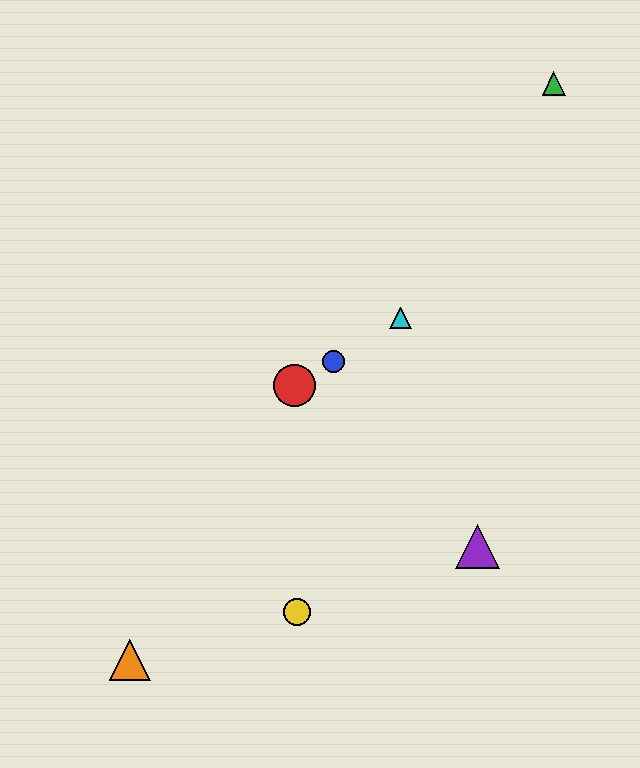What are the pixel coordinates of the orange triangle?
The orange triangle is at (130, 660).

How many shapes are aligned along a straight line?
3 shapes (the red circle, the blue circle, the cyan triangle) are aligned along a straight line.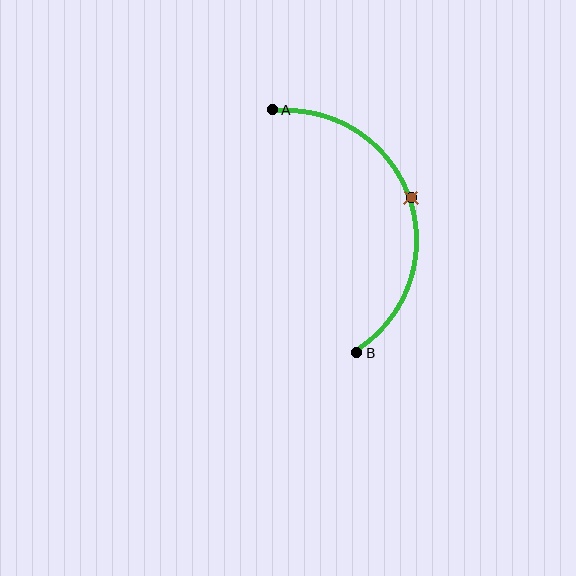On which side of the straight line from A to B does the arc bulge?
The arc bulges to the right of the straight line connecting A and B.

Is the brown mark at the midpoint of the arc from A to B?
Yes. The brown mark lies on the arc at equal arc-length from both A and B — it is the arc midpoint.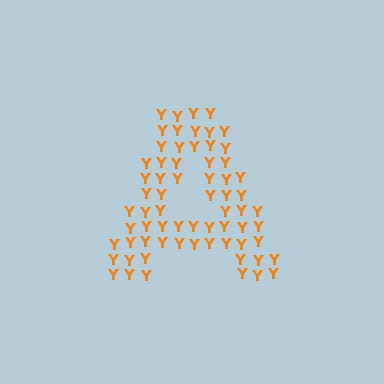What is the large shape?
The large shape is the letter A.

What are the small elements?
The small elements are letter Y's.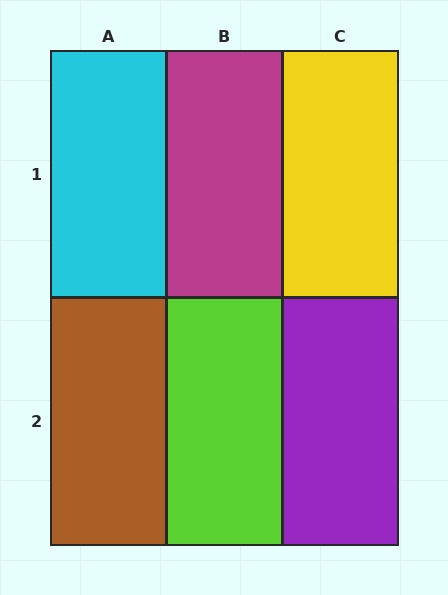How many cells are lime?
1 cell is lime.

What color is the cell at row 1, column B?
Magenta.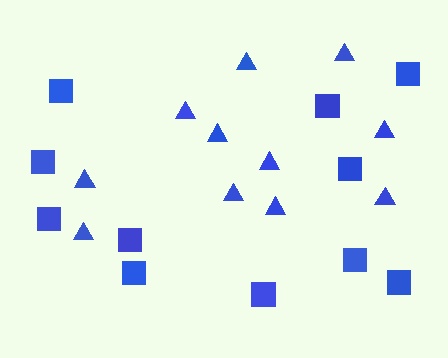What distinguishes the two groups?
There are 2 groups: one group of squares (11) and one group of triangles (11).